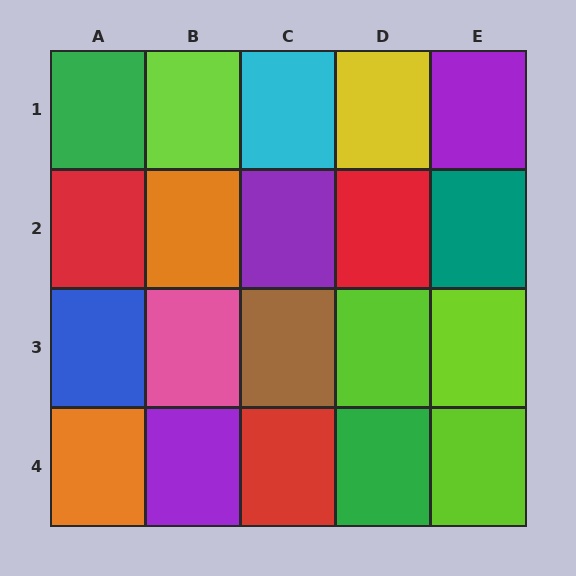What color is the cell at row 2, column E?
Teal.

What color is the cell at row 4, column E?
Lime.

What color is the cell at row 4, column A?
Orange.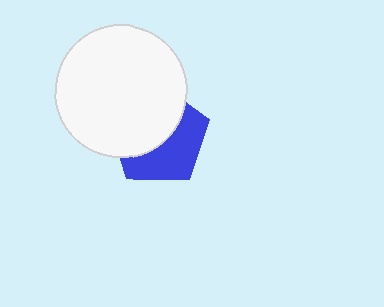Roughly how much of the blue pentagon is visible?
About half of it is visible (roughly 47%).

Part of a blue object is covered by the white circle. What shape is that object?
It is a pentagon.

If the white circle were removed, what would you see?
You would see the complete blue pentagon.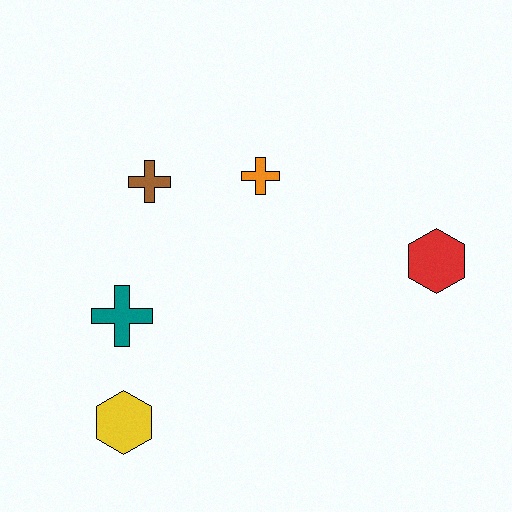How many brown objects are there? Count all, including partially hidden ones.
There is 1 brown object.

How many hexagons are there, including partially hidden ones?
There are 2 hexagons.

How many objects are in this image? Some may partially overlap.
There are 5 objects.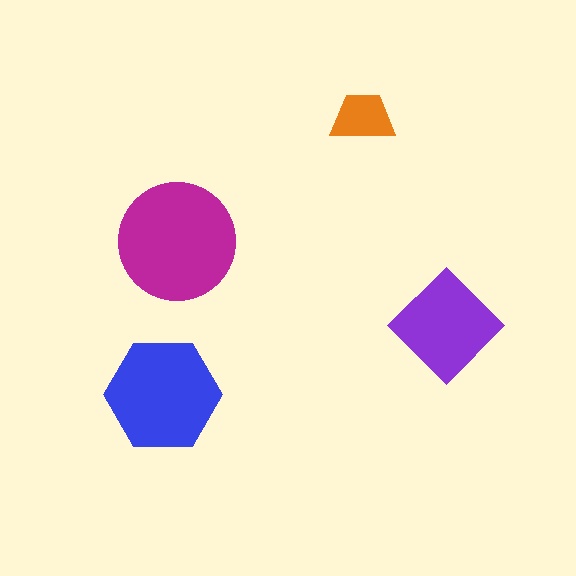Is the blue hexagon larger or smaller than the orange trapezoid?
Larger.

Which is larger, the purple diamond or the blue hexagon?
The blue hexagon.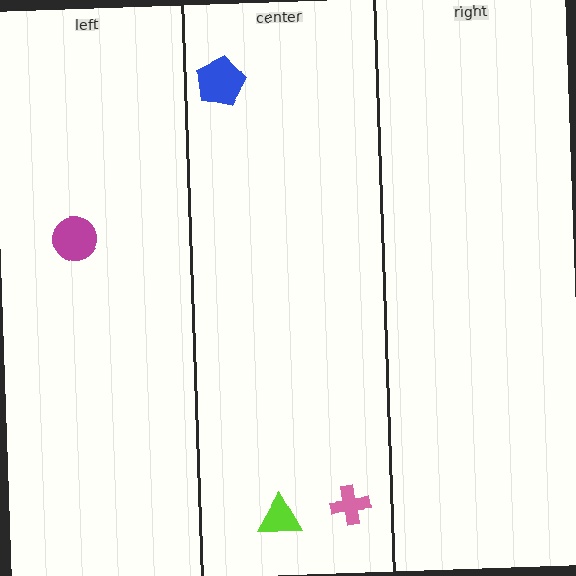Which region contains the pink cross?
The center region.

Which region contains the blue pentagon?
The center region.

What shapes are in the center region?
The blue pentagon, the lime triangle, the pink cross.